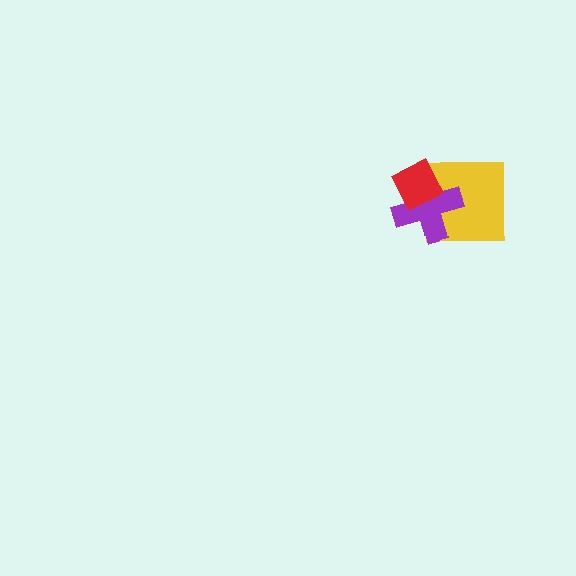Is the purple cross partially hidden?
Yes, it is partially covered by another shape.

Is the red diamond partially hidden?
No, no other shape covers it.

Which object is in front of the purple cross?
The red diamond is in front of the purple cross.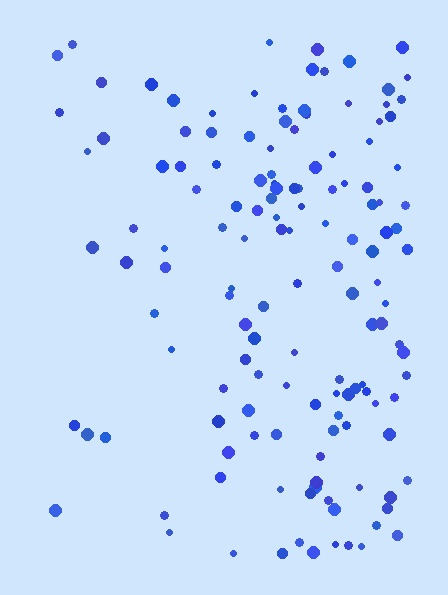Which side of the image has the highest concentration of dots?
The right.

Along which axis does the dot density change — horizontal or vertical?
Horizontal.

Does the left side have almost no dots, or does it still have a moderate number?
Still a moderate number, just noticeably fewer than the right.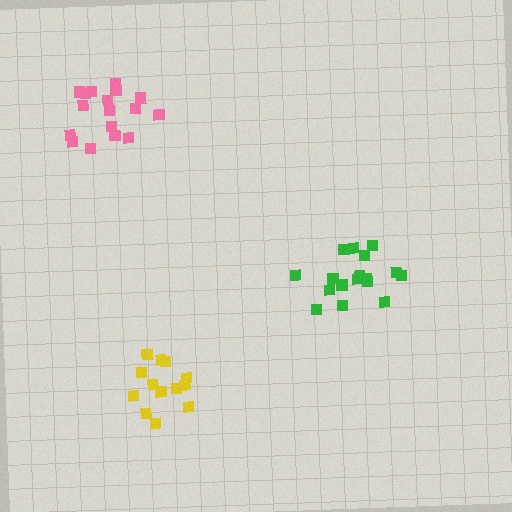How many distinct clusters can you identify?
There are 3 distinct clusters.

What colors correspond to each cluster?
The clusters are colored: pink, green, yellow.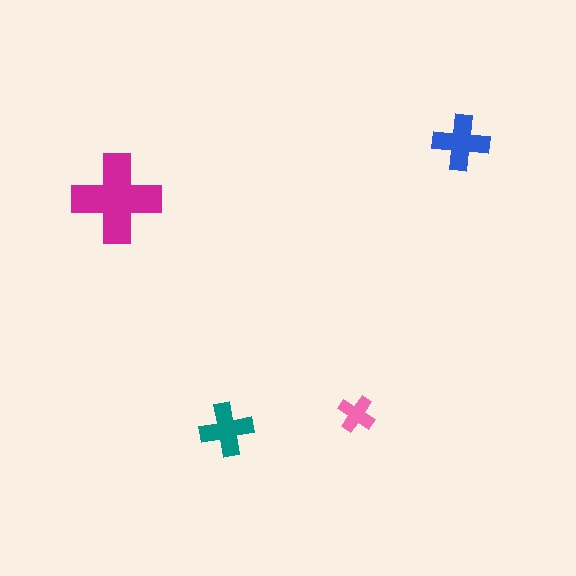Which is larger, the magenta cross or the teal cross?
The magenta one.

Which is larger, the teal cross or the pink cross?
The teal one.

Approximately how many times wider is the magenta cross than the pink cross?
About 2.5 times wider.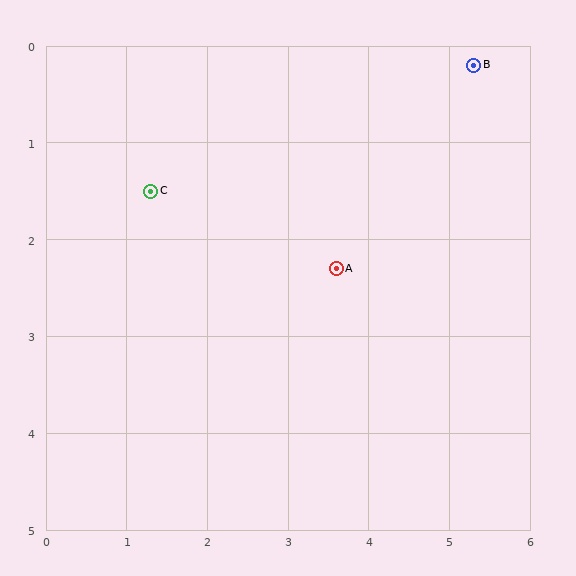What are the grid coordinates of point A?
Point A is at approximately (3.6, 2.3).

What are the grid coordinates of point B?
Point B is at approximately (5.3, 0.2).